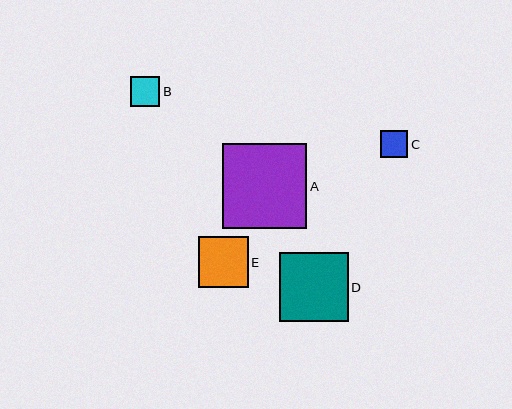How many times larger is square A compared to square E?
Square A is approximately 1.7 times the size of square E.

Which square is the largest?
Square A is the largest with a size of approximately 85 pixels.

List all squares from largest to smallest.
From largest to smallest: A, D, E, B, C.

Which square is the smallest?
Square C is the smallest with a size of approximately 27 pixels.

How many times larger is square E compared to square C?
Square E is approximately 1.9 times the size of square C.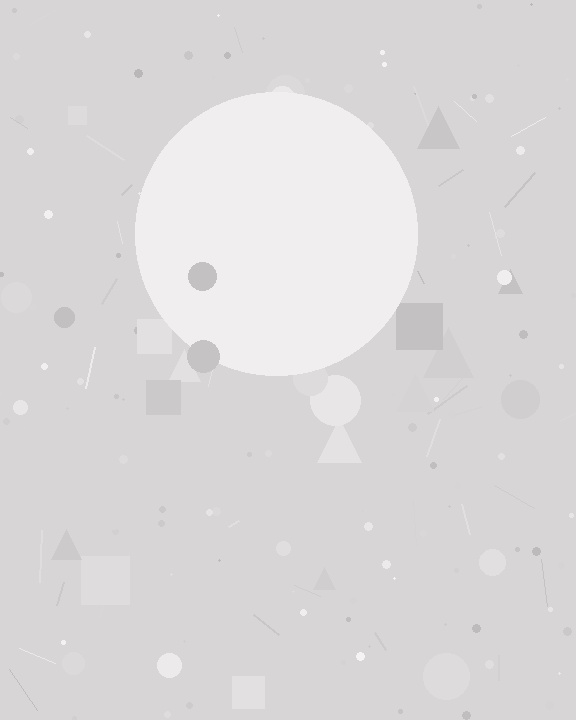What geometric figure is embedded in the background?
A circle is embedded in the background.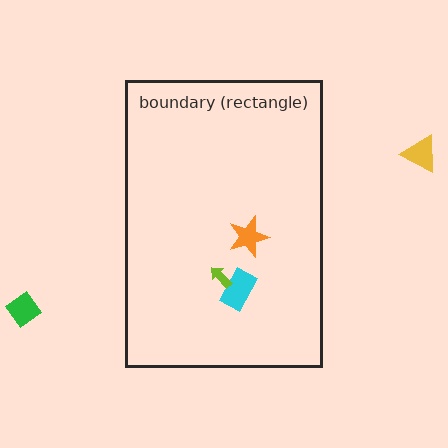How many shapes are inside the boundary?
3 inside, 2 outside.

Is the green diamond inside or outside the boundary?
Outside.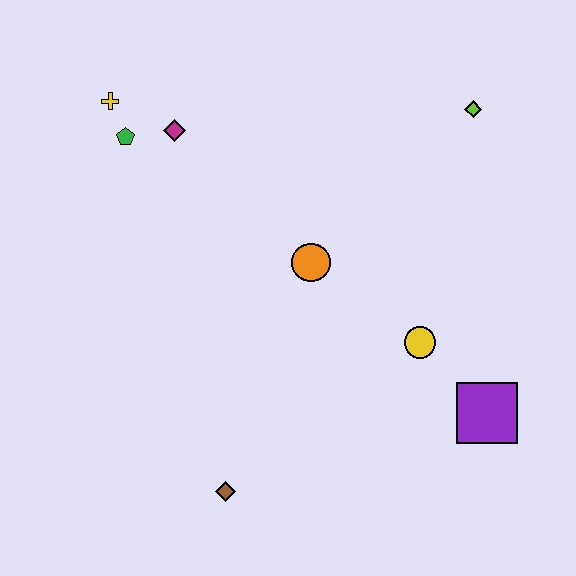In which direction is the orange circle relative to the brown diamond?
The orange circle is above the brown diamond.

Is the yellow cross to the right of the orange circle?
No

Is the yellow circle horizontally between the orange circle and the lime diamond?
Yes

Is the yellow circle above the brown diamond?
Yes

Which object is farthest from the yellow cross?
The purple square is farthest from the yellow cross.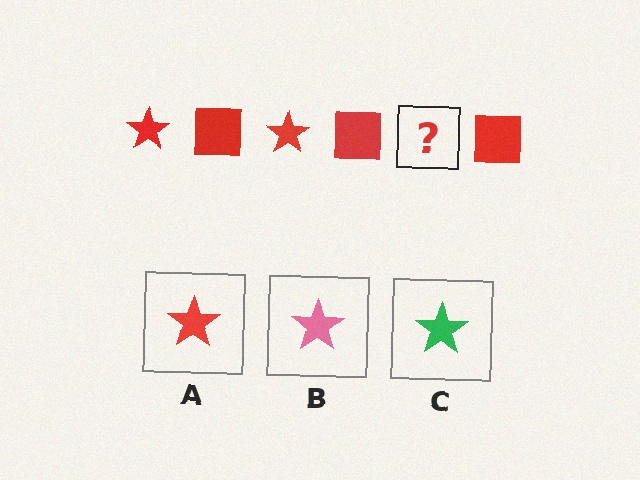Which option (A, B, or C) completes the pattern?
A.